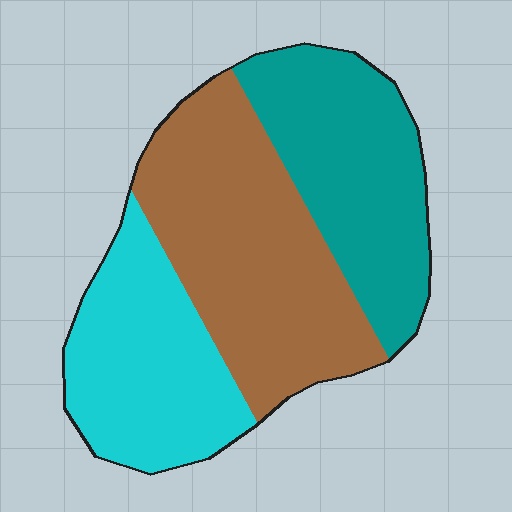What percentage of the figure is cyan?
Cyan takes up about one quarter (1/4) of the figure.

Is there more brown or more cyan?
Brown.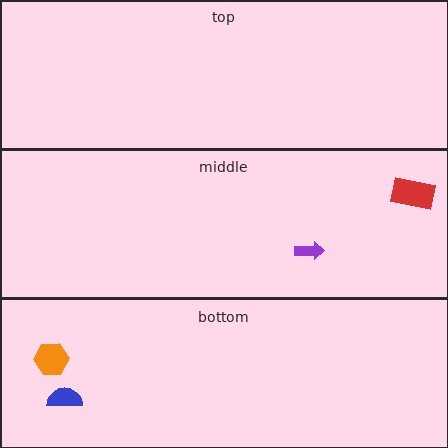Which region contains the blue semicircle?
The bottom region.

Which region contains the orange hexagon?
The bottom region.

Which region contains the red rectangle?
The middle region.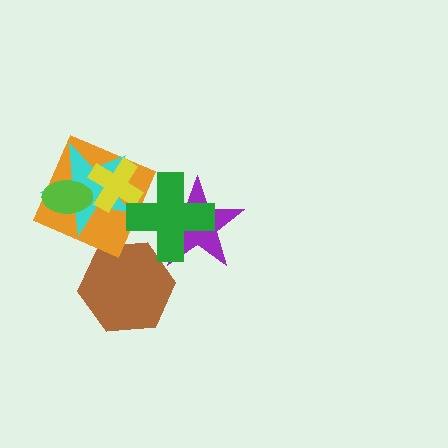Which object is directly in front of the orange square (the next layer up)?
The cyan star is directly in front of the orange square.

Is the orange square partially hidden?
Yes, it is partially covered by another shape.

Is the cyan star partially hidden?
Yes, it is partially covered by another shape.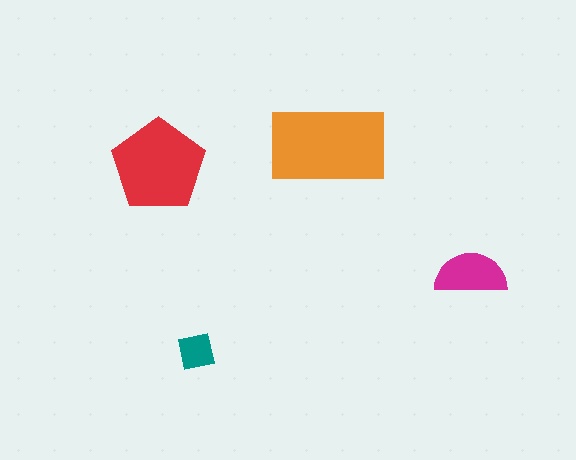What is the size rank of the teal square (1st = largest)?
4th.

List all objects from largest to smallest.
The orange rectangle, the red pentagon, the magenta semicircle, the teal square.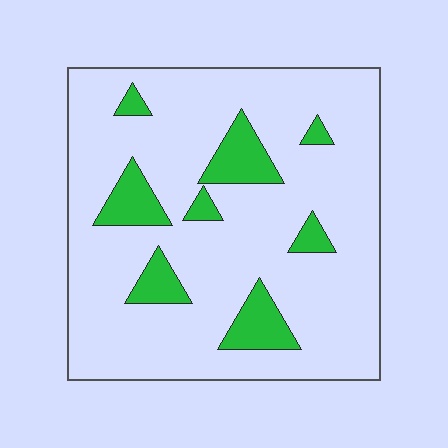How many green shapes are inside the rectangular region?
8.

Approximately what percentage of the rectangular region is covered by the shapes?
Approximately 15%.